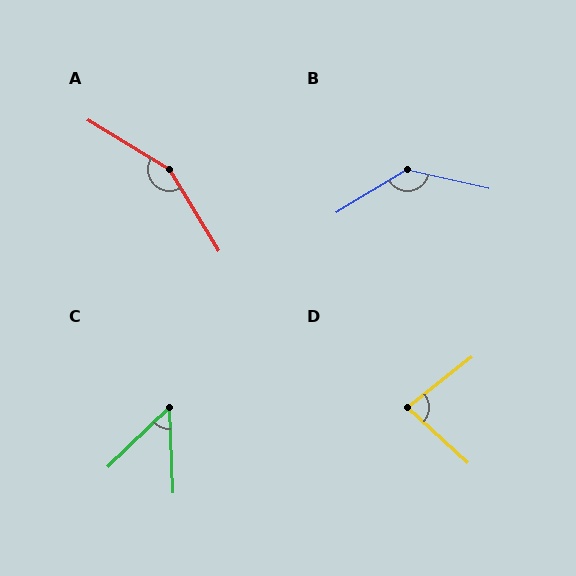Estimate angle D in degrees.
Approximately 81 degrees.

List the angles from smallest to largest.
C (48°), D (81°), B (136°), A (152°).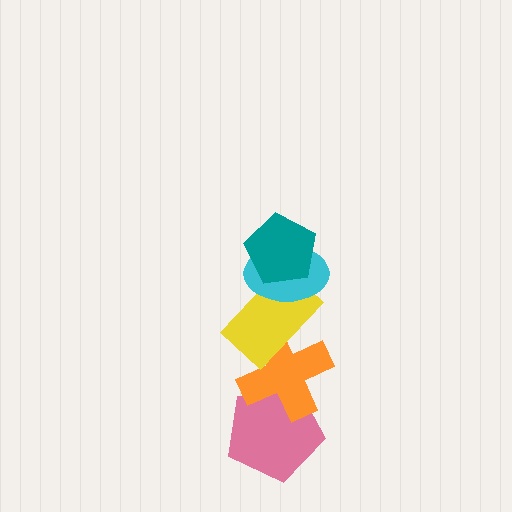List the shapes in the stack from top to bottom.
From top to bottom: the teal pentagon, the cyan ellipse, the yellow rectangle, the orange cross, the pink pentagon.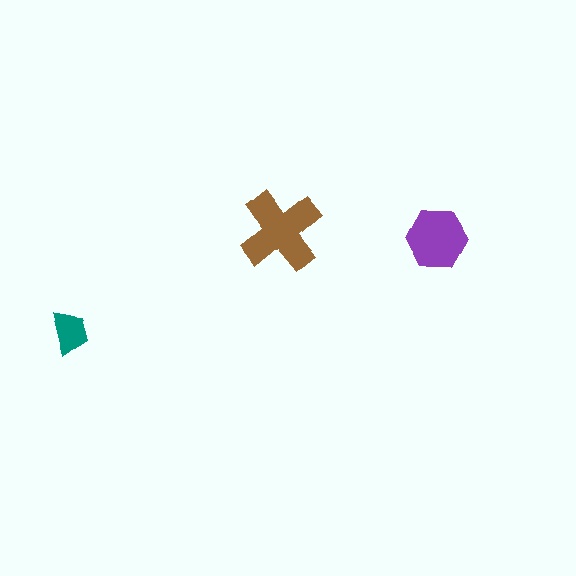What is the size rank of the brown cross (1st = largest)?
1st.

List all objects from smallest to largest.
The teal trapezoid, the purple hexagon, the brown cross.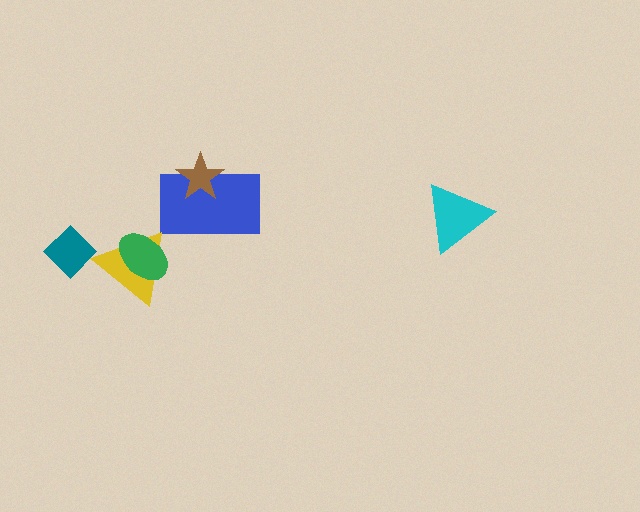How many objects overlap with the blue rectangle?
1 object overlaps with the blue rectangle.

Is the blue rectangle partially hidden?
Yes, it is partially covered by another shape.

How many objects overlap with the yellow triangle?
1 object overlaps with the yellow triangle.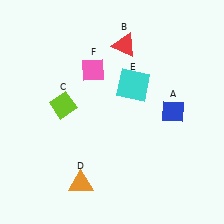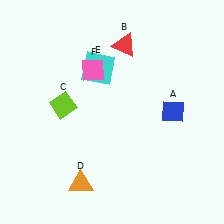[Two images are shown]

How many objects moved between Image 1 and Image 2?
1 object moved between the two images.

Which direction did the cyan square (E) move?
The cyan square (E) moved left.